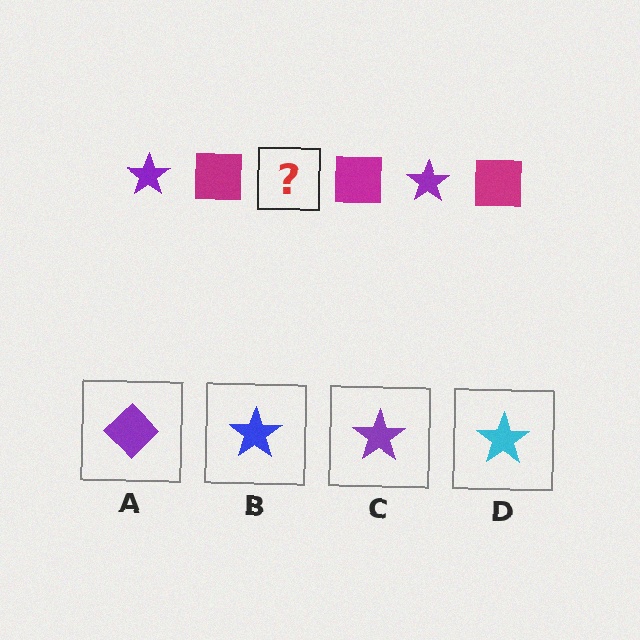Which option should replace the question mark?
Option C.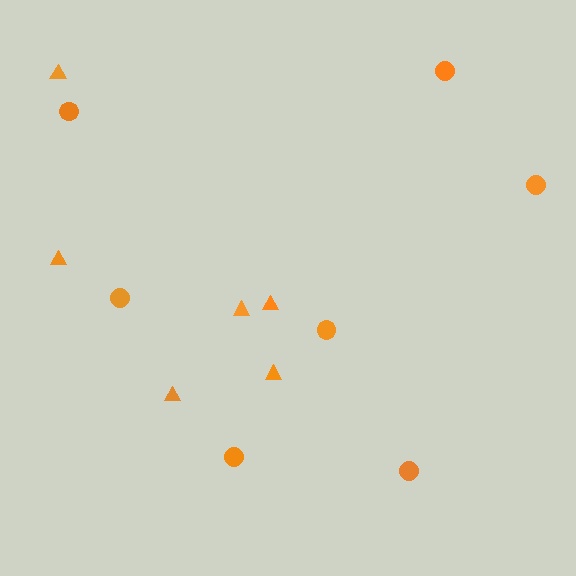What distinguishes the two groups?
There are 2 groups: one group of circles (7) and one group of triangles (6).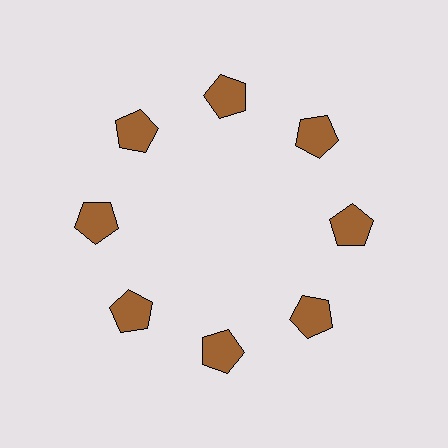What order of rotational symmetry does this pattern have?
This pattern has 8-fold rotational symmetry.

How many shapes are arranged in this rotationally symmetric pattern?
There are 8 shapes, arranged in 8 groups of 1.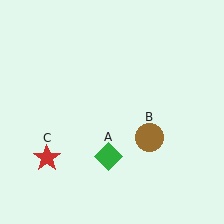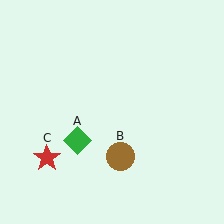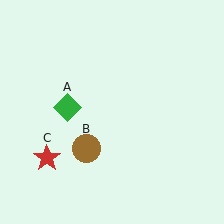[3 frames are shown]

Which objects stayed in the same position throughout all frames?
Red star (object C) remained stationary.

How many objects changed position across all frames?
2 objects changed position: green diamond (object A), brown circle (object B).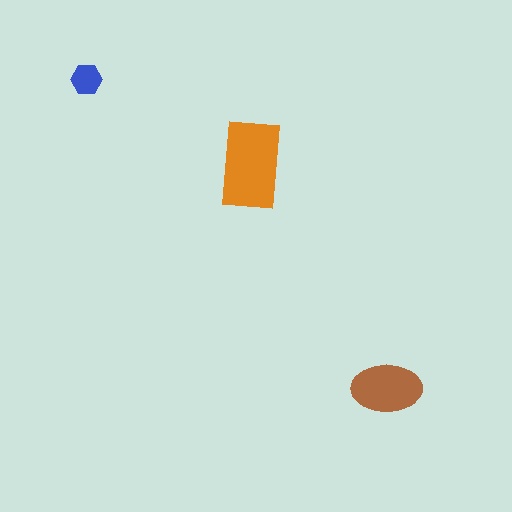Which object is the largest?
The orange rectangle.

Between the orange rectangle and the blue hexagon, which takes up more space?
The orange rectangle.